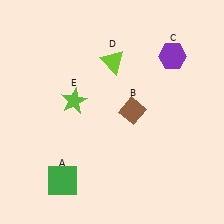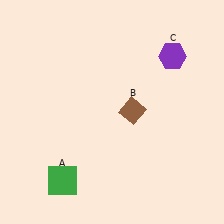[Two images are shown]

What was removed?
The lime star (E), the lime triangle (D) were removed in Image 2.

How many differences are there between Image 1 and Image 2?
There are 2 differences between the two images.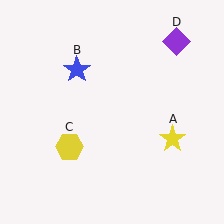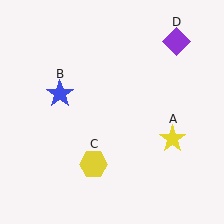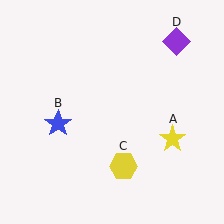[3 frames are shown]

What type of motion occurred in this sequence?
The blue star (object B), yellow hexagon (object C) rotated counterclockwise around the center of the scene.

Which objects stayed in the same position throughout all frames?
Yellow star (object A) and purple diamond (object D) remained stationary.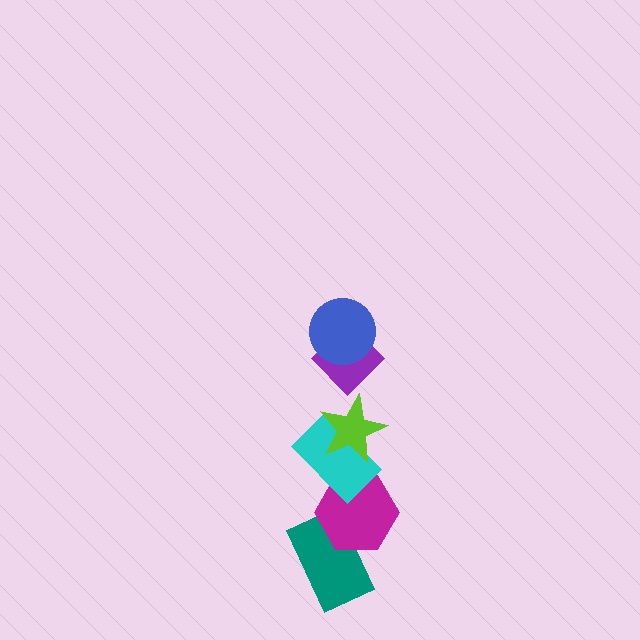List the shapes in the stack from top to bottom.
From top to bottom: the blue circle, the purple diamond, the lime star, the cyan rectangle, the magenta hexagon, the teal rectangle.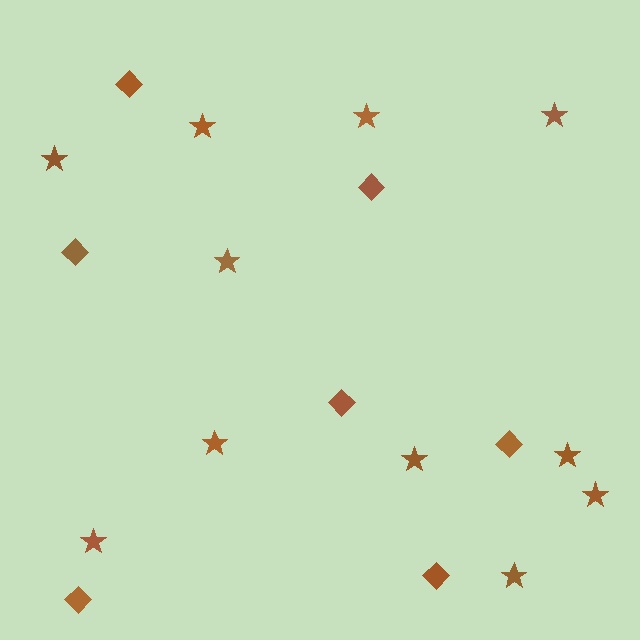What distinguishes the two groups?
There are 2 groups: one group of diamonds (7) and one group of stars (11).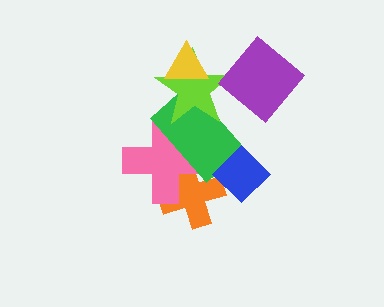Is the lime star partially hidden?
Yes, it is partially covered by another shape.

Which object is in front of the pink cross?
The green rectangle is in front of the pink cross.